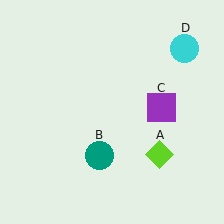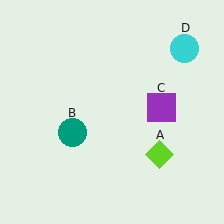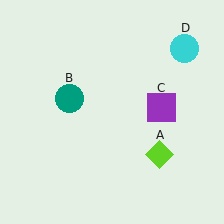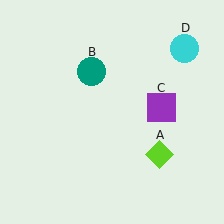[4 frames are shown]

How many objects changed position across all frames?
1 object changed position: teal circle (object B).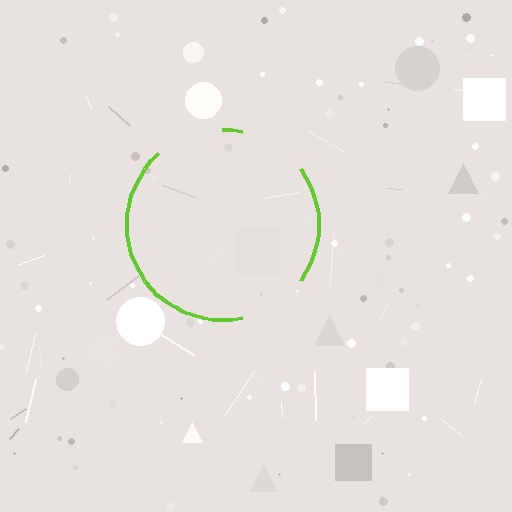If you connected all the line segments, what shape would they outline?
They would outline a circle.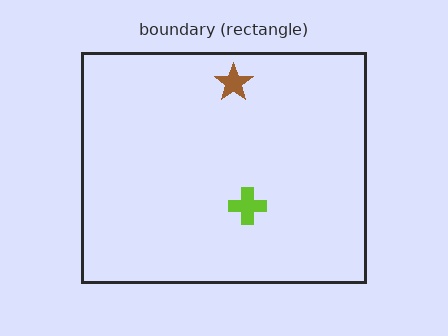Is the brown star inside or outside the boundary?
Inside.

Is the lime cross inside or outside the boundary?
Inside.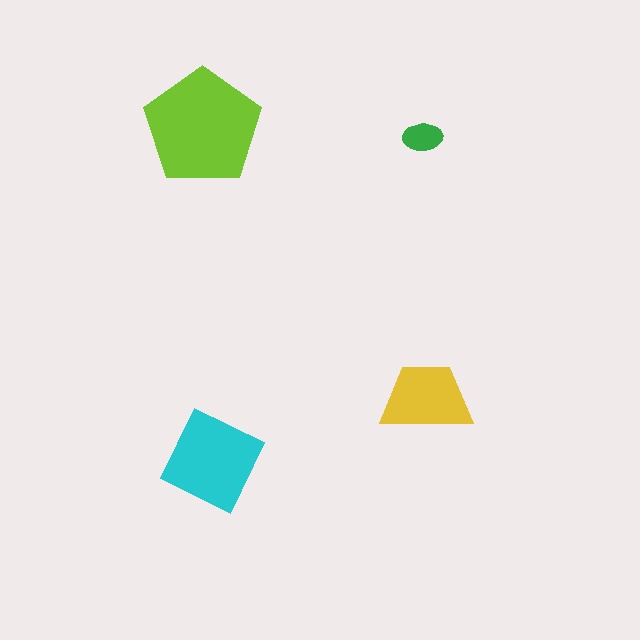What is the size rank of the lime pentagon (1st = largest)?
1st.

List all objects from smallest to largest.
The green ellipse, the yellow trapezoid, the cyan square, the lime pentagon.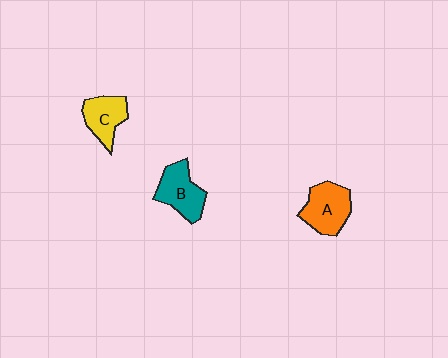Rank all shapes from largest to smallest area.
From largest to smallest: A (orange), B (teal), C (yellow).